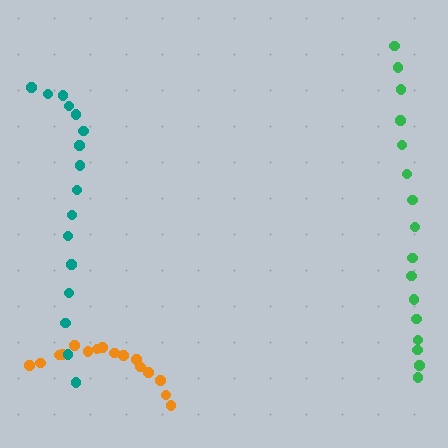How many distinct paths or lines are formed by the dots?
There are 3 distinct paths.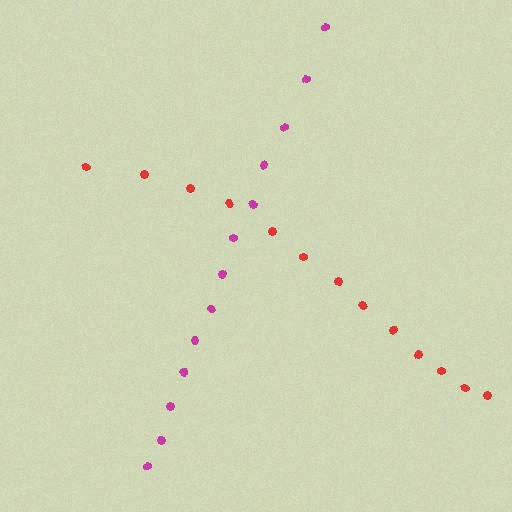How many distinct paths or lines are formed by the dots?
There are 2 distinct paths.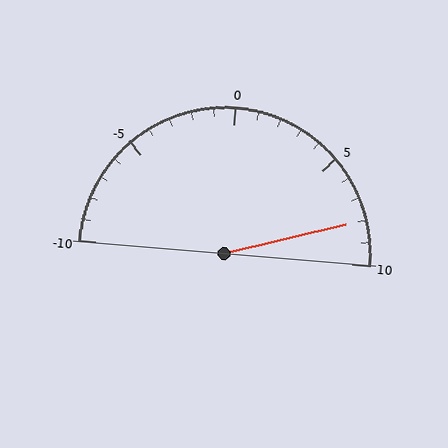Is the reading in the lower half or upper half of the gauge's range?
The reading is in the upper half of the range (-10 to 10).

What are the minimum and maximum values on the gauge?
The gauge ranges from -10 to 10.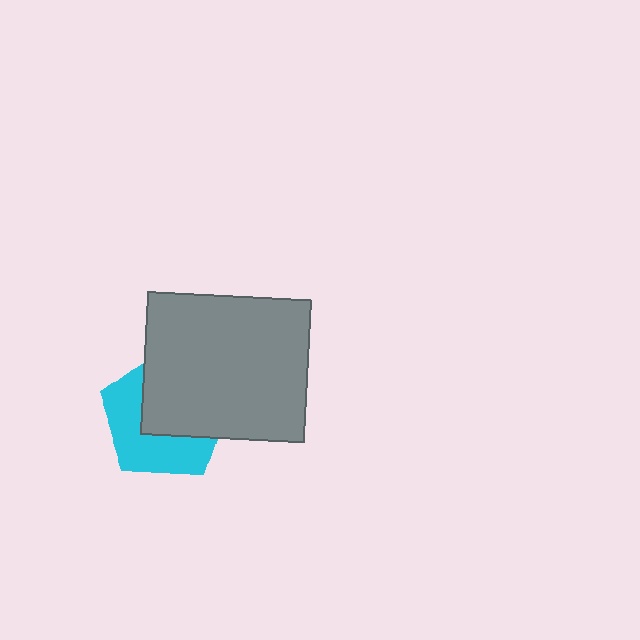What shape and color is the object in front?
The object in front is a gray rectangle.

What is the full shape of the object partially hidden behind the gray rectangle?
The partially hidden object is a cyan pentagon.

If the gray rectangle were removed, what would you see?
You would see the complete cyan pentagon.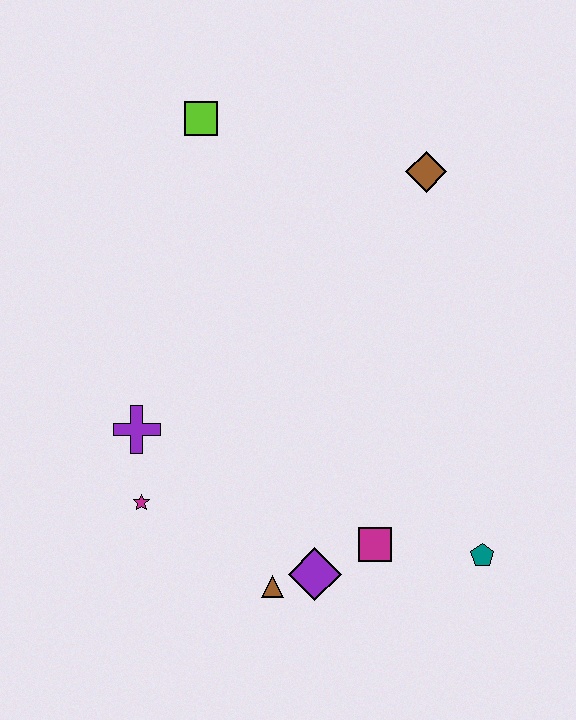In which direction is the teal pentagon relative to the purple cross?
The teal pentagon is to the right of the purple cross.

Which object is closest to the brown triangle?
The purple diamond is closest to the brown triangle.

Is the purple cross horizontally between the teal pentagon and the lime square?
No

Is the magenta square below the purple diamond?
No